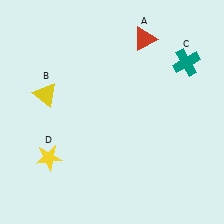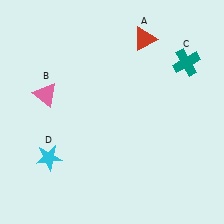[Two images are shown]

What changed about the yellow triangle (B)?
In Image 1, B is yellow. In Image 2, it changed to pink.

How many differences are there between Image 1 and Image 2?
There are 2 differences between the two images.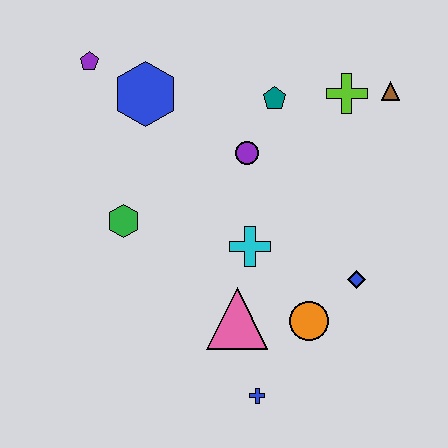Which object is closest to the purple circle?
The teal pentagon is closest to the purple circle.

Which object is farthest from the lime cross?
The blue cross is farthest from the lime cross.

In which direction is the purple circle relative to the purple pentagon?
The purple circle is to the right of the purple pentagon.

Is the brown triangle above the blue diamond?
Yes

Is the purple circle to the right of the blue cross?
No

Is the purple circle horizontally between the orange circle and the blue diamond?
No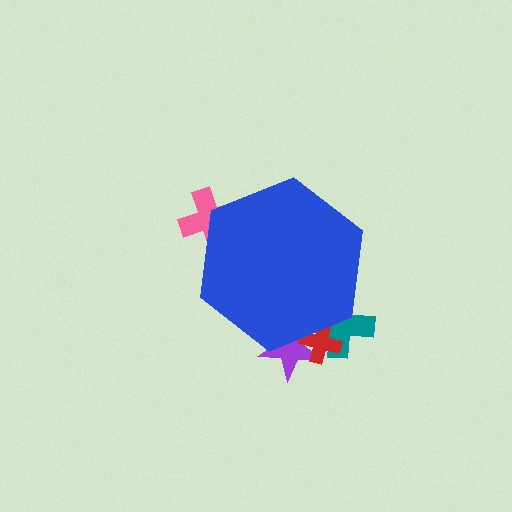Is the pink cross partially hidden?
Yes, the pink cross is partially hidden behind the blue hexagon.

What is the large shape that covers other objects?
A blue hexagon.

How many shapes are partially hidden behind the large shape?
4 shapes are partially hidden.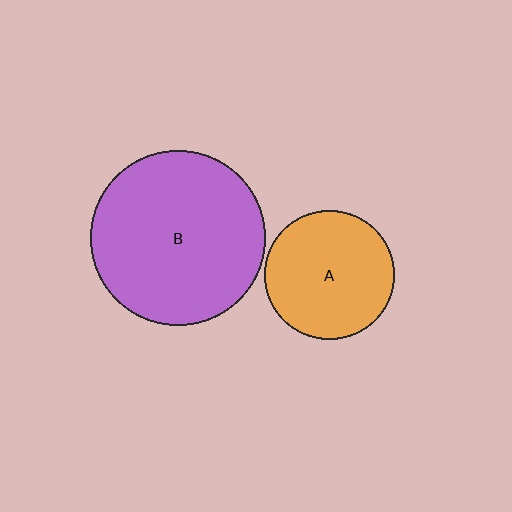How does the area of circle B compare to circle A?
Approximately 1.8 times.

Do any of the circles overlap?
No, none of the circles overlap.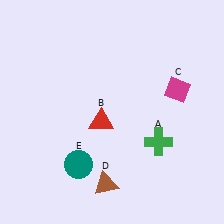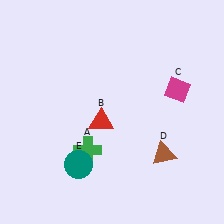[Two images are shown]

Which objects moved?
The objects that moved are: the green cross (A), the brown triangle (D).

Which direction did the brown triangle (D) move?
The brown triangle (D) moved right.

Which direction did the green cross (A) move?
The green cross (A) moved left.